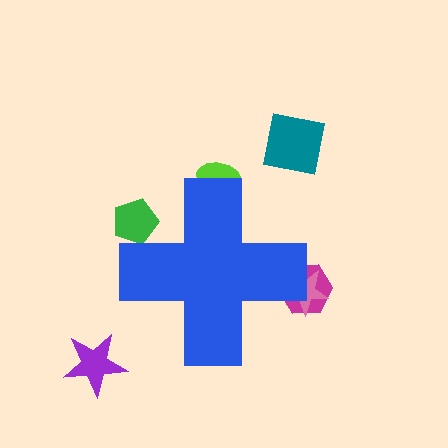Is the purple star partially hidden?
No, the purple star is fully visible.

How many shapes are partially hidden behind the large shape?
4 shapes are partially hidden.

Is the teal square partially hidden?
No, the teal square is fully visible.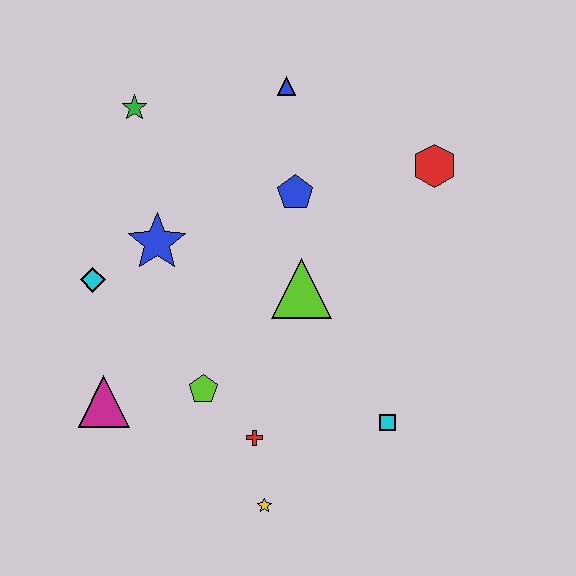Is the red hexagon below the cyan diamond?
No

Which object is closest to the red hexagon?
The blue pentagon is closest to the red hexagon.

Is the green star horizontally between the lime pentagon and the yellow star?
No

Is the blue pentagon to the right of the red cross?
Yes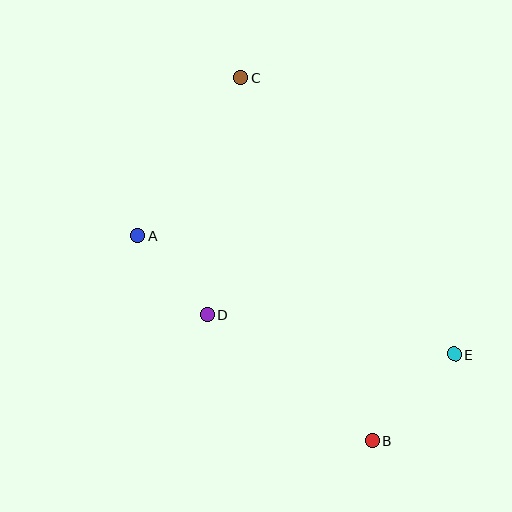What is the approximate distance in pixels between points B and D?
The distance between B and D is approximately 207 pixels.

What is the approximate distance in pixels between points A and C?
The distance between A and C is approximately 189 pixels.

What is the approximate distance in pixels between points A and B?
The distance between A and B is approximately 311 pixels.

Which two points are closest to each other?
Points A and D are closest to each other.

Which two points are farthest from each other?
Points B and C are farthest from each other.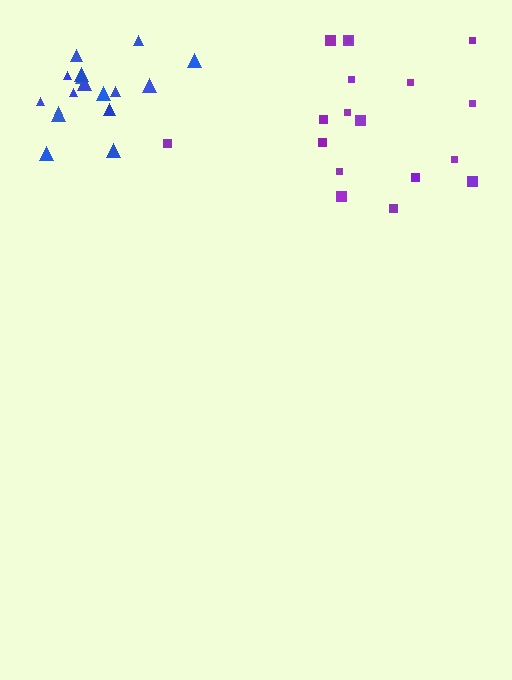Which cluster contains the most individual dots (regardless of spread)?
Purple (18).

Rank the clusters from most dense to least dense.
blue, purple.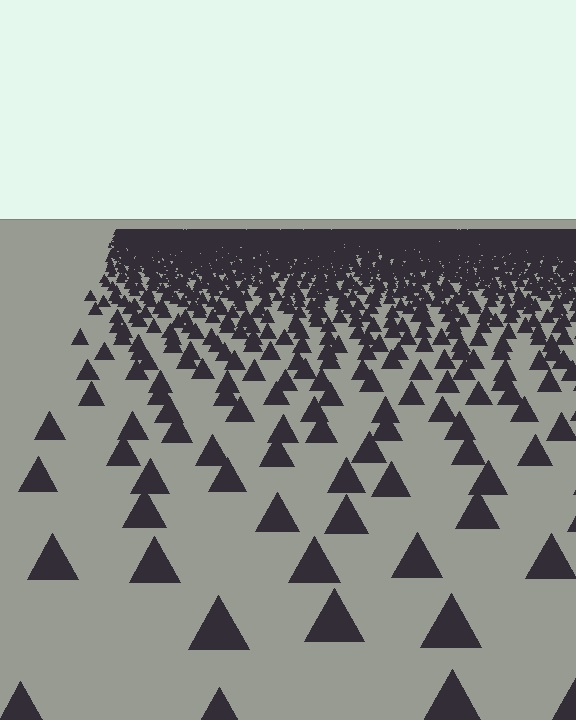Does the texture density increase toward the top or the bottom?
Density increases toward the top.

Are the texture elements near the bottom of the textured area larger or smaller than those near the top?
Larger. Near the bottom, elements are closer to the viewer and appear at a bigger on-screen size.